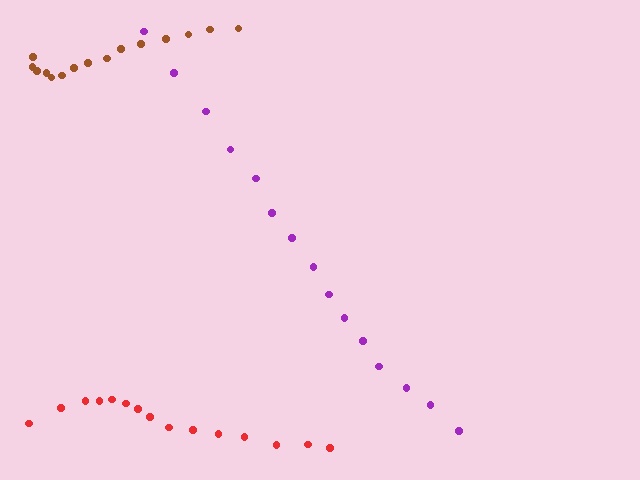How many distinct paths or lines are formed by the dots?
There are 3 distinct paths.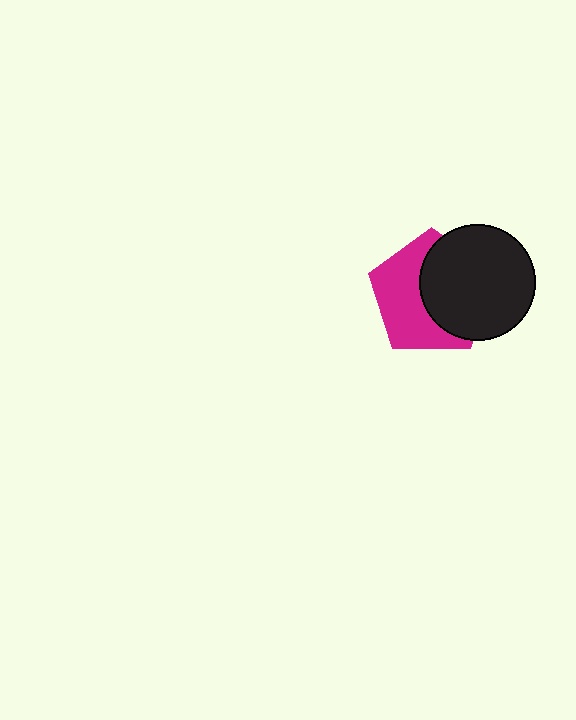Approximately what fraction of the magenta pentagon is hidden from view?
Roughly 49% of the magenta pentagon is hidden behind the black circle.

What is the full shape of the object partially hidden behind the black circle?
The partially hidden object is a magenta pentagon.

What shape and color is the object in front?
The object in front is a black circle.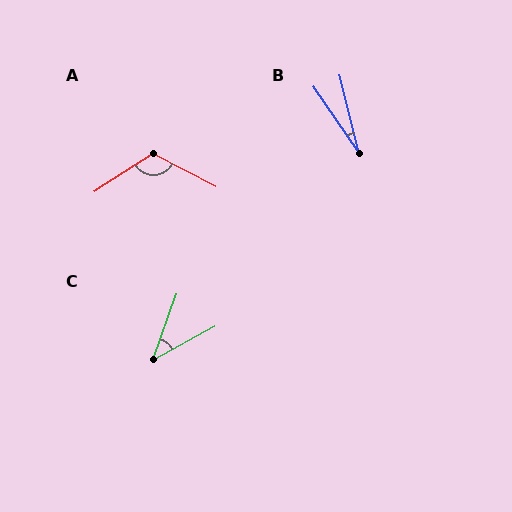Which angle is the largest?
A, at approximately 120 degrees.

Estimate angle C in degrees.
Approximately 42 degrees.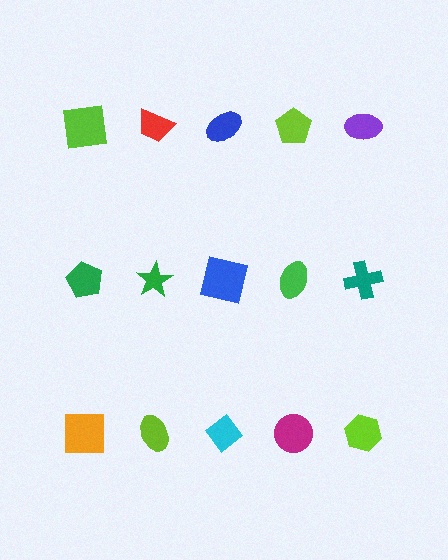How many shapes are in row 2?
5 shapes.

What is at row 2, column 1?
A green pentagon.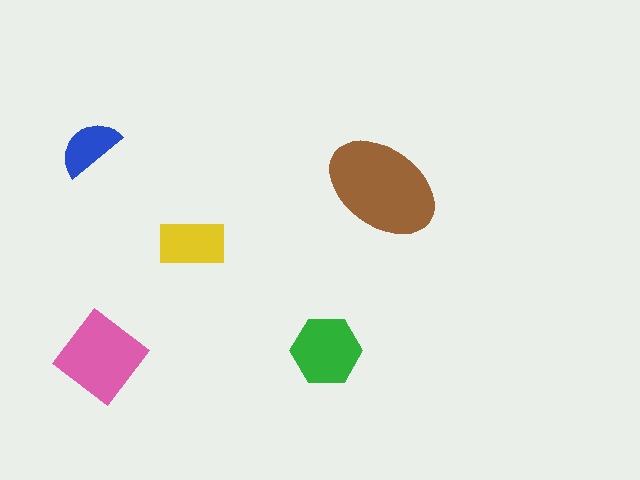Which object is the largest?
The brown ellipse.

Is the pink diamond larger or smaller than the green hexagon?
Larger.